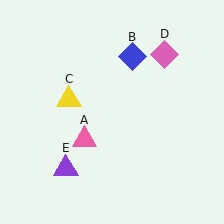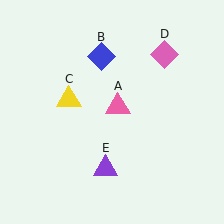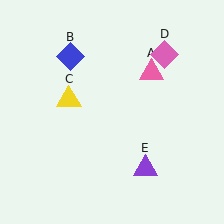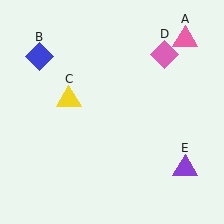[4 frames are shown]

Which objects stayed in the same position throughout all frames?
Yellow triangle (object C) and pink diamond (object D) remained stationary.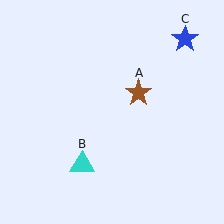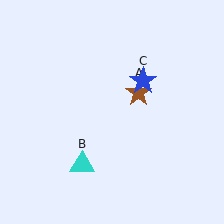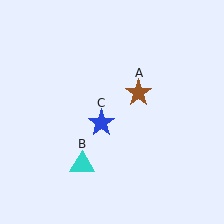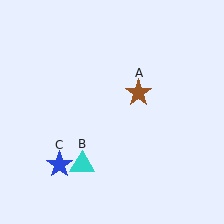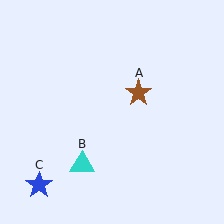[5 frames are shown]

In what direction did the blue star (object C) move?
The blue star (object C) moved down and to the left.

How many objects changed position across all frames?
1 object changed position: blue star (object C).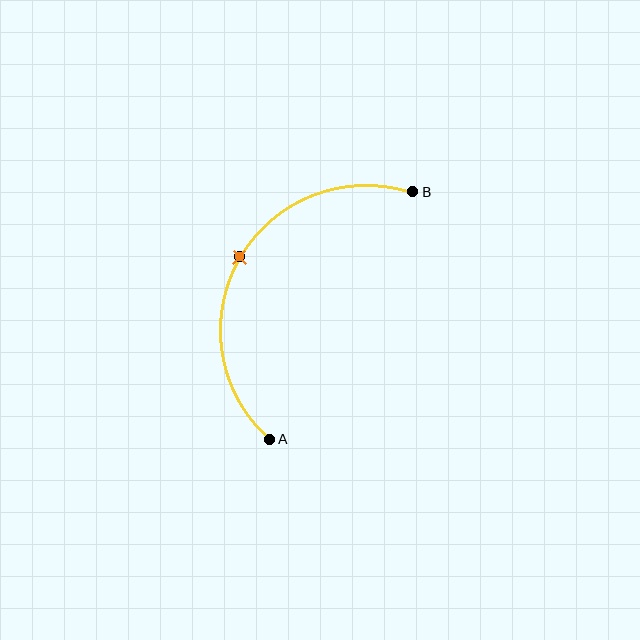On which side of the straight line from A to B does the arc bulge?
The arc bulges to the left of the straight line connecting A and B.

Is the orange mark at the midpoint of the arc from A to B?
Yes. The orange mark lies on the arc at equal arc-length from both A and B — it is the arc midpoint.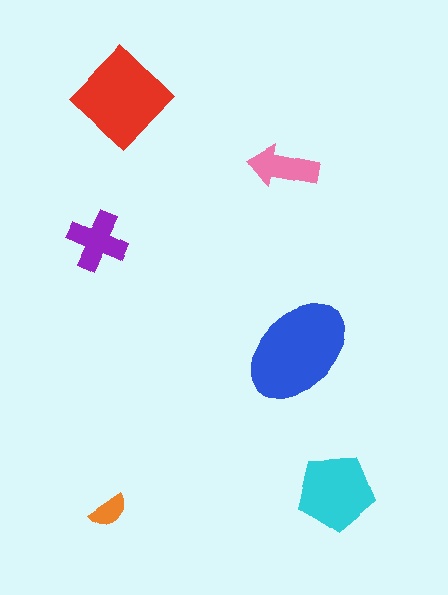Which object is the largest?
The blue ellipse.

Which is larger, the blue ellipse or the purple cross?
The blue ellipse.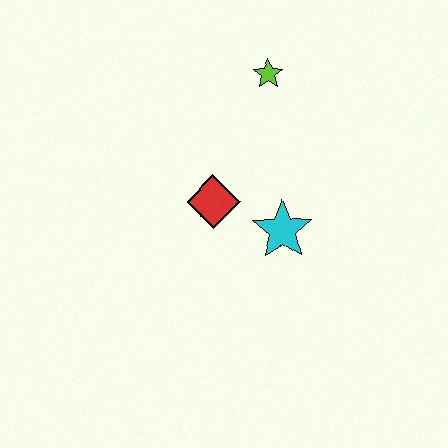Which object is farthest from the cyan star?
The lime star is farthest from the cyan star.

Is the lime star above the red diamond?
Yes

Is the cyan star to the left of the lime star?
No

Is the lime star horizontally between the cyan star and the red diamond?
Yes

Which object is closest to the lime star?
The red diamond is closest to the lime star.